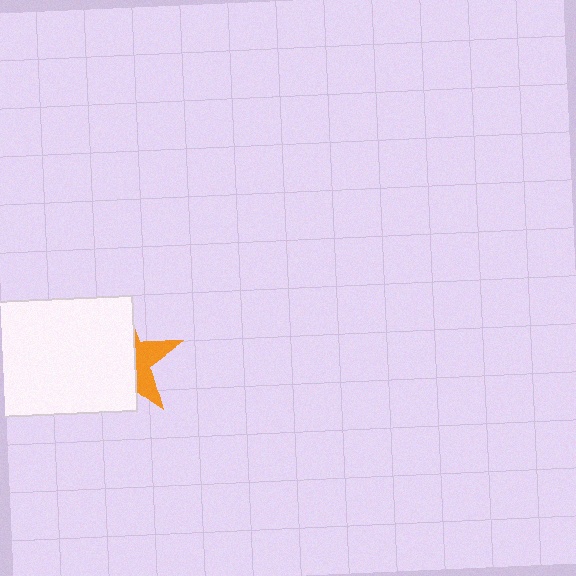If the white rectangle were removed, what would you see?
You would see the complete orange star.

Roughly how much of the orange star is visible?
A small part of it is visible (roughly 32%).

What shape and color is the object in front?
The object in front is a white rectangle.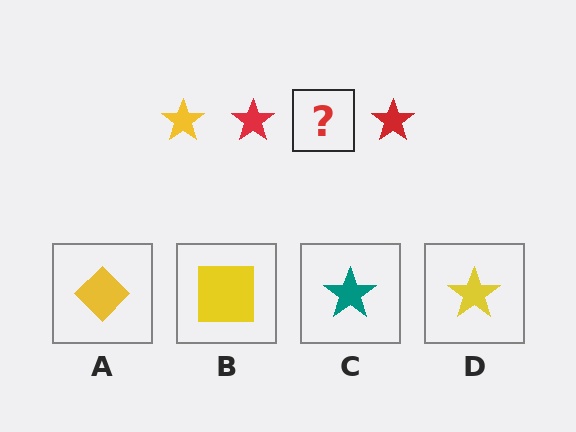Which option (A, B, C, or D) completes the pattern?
D.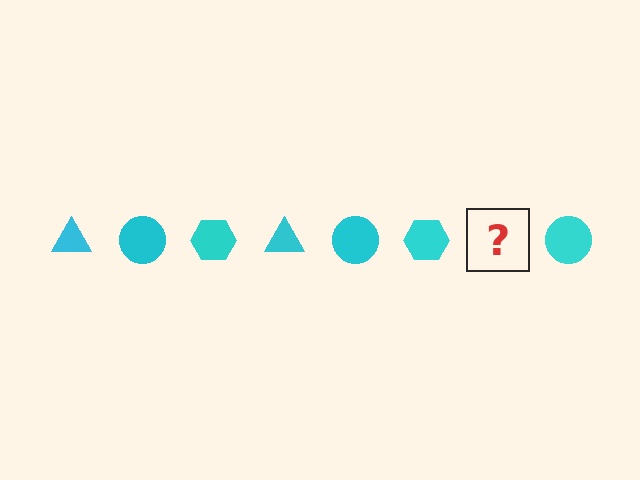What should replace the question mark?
The question mark should be replaced with a cyan triangle.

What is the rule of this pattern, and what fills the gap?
The rule is that the pattern cycles through triangle, circle, hexagon shapes in cyan. The gap should be filled with a cyan triangle.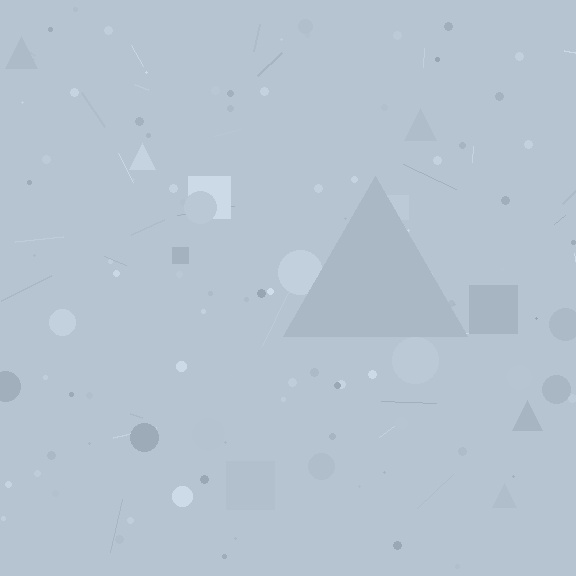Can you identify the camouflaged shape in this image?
The camouflaged shape is a triangle.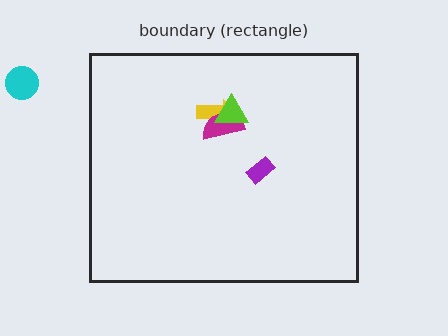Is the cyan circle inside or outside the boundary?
Outside.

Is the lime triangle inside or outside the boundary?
Inside.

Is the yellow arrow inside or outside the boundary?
Inside.